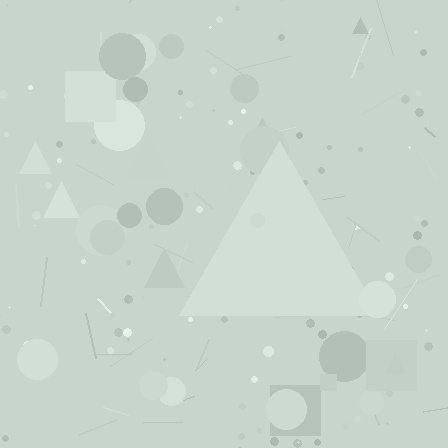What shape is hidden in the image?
A triangle is hidden in the image.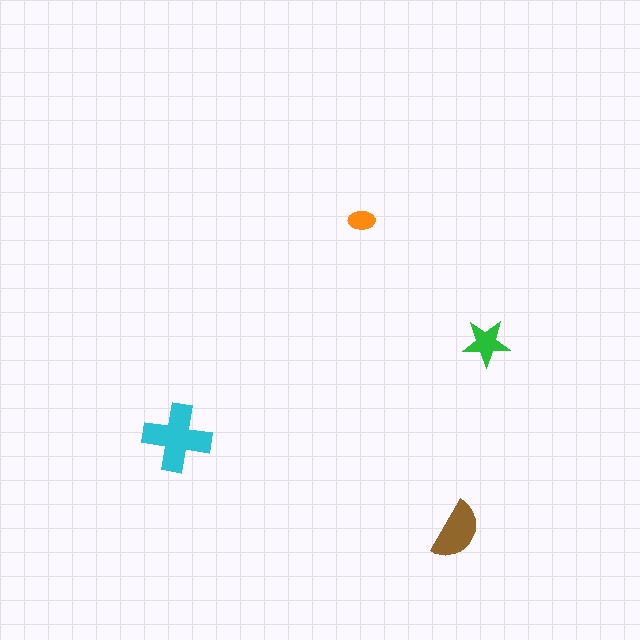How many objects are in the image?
There are 4 objects in the image.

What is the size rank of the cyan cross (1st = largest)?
1st.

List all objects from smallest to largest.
The orange ellipse, the green star, the brown semicircle, the cyan cross.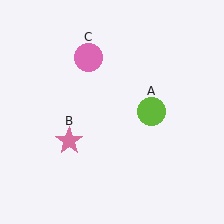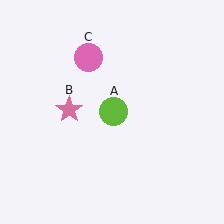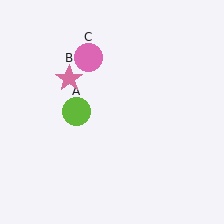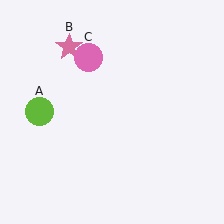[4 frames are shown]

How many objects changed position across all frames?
2 objects changed position: lime circle (object A), pink star (object B).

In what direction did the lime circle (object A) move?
The lime circle (object A) moved left.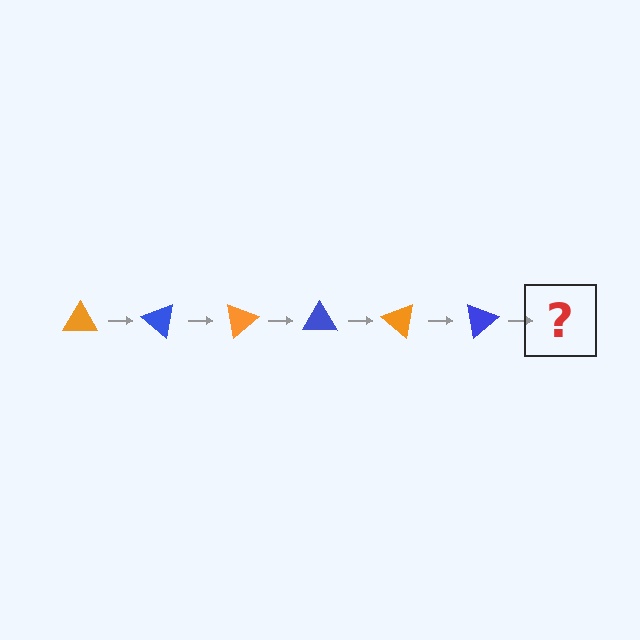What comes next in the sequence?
The next element should be an orange triangle, rotated 240 degrees from the start.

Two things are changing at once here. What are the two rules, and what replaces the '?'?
The two rules are that it rotates 40 degrees each step and the color cycles through orange and blue. The '?' should be an orange triangle, rotated 240 degrees from the start.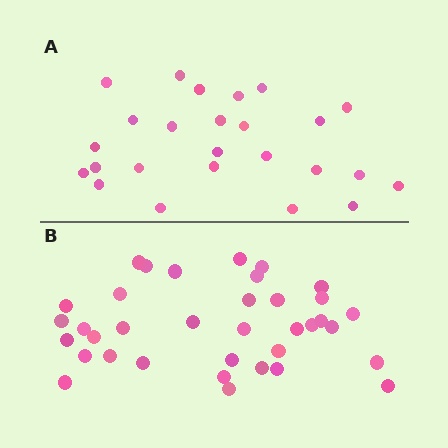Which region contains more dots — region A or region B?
Region B (the bottom region) has more dots.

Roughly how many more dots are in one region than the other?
Region B has roughly 12 or so more dots than region A.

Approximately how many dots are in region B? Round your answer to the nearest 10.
About 40 dots. (The exact count is 36, which rounds to 40.)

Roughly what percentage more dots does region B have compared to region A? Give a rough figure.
About 45% more.